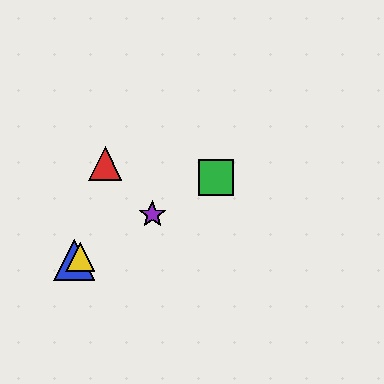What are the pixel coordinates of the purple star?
The purple star is at (152, 215).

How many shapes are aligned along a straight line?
4 shapes (the blue triangle, the green square, the yellow triangle, the purple star) are aligned along a straight line.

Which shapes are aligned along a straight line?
The blue triangle, the green square, the yellow triangle, the purple star are aligned along a straight line.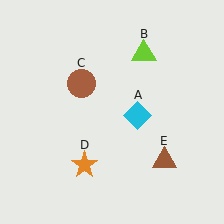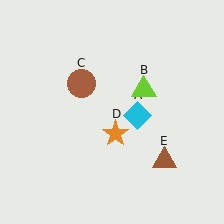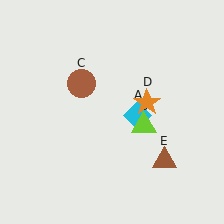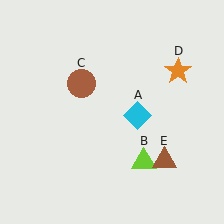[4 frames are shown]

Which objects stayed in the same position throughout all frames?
Cyan diamond (object A) and brown circle (object C) and brown triangle (object E) remained stationary.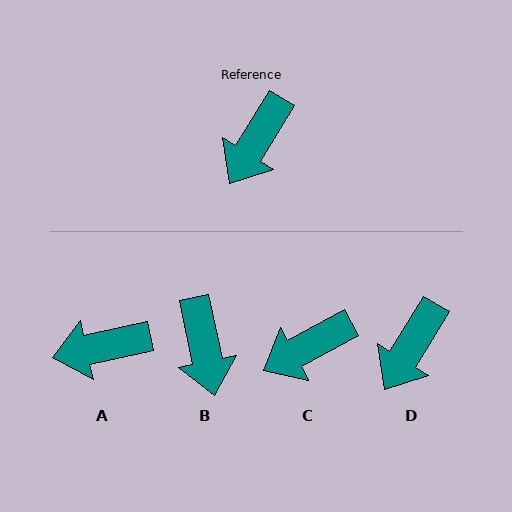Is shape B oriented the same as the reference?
No, it is off by about 43 degrees.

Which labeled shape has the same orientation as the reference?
D.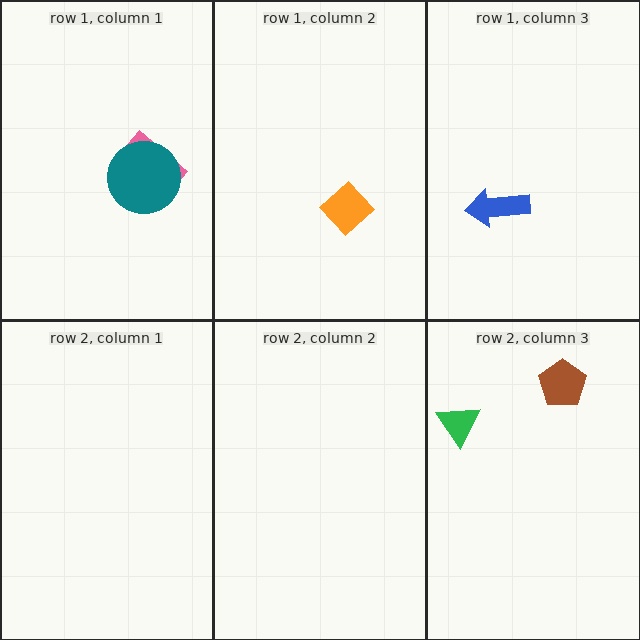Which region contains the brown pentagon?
The row 2, column 3 region.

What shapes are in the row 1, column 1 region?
The pink rectangle, the teal circle.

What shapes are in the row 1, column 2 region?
The orange diamond.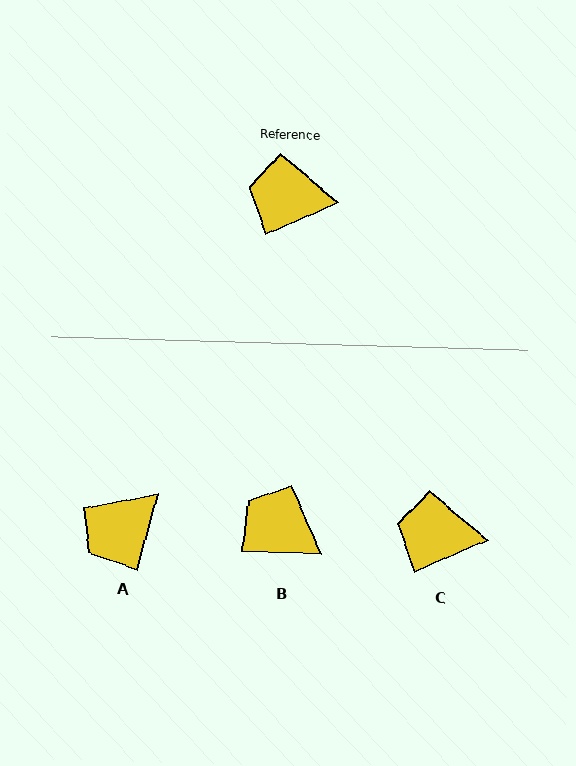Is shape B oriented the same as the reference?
No, it is off by about 26 degrees.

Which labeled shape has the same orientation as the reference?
C.